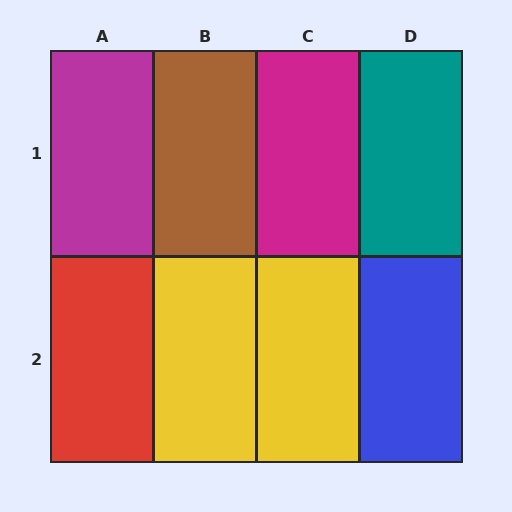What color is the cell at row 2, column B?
Yellow.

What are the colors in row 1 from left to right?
Magenta, brown, magenta, teal.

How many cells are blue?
1 cell is blue.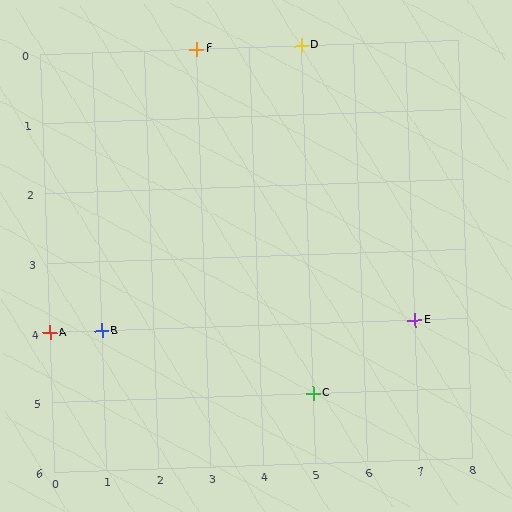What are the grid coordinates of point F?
Point F is at grid coordinates (3, 0).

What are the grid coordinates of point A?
Point A is at grid coordinates (0, 4).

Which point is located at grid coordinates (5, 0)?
Point D is at (5, 0).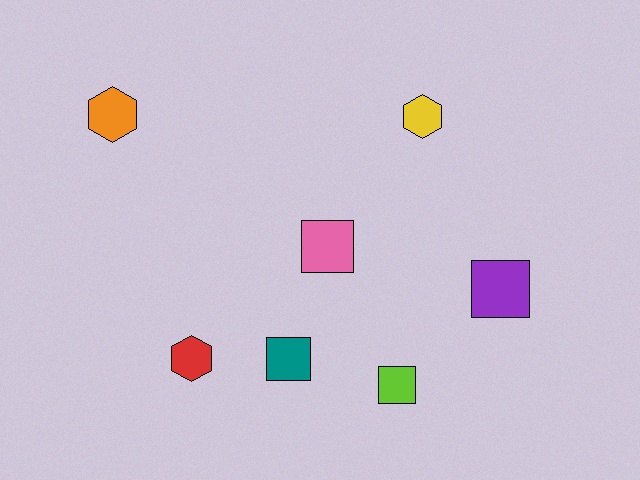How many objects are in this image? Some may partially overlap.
There are 7 objects.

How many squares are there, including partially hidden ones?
There are 4 squares.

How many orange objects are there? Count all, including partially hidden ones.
There is 1 orange object.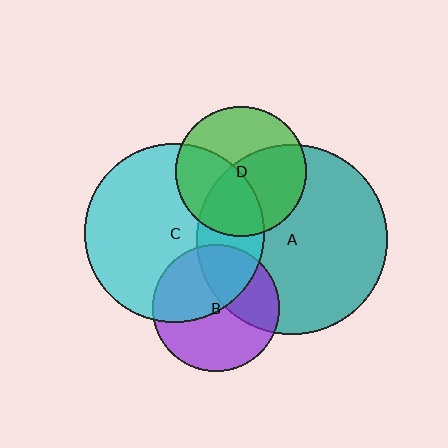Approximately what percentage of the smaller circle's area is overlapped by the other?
Approximately 45%.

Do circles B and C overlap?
Yes.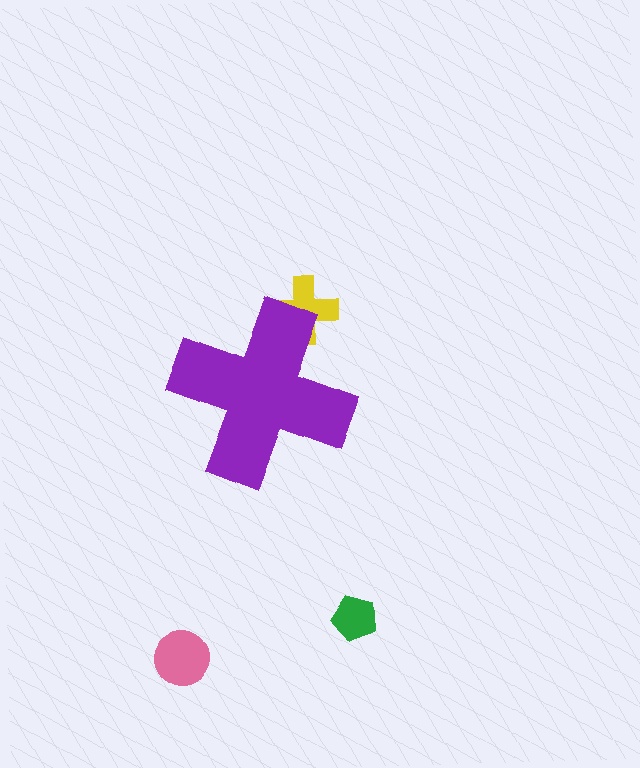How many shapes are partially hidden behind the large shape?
1 shape is partially hidden.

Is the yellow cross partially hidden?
Yes, the yellow cross is partially hidden behind the purple cross.